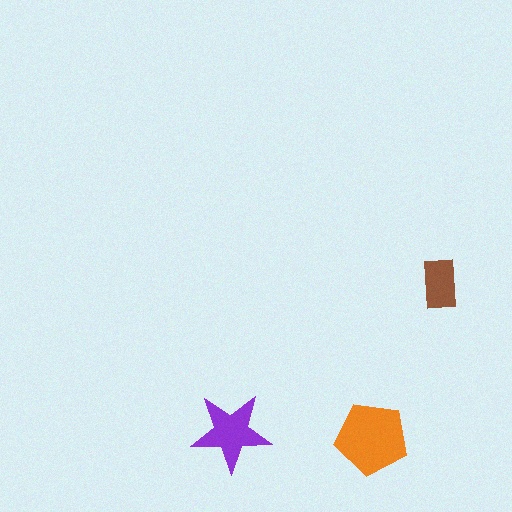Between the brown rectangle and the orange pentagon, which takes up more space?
The orange pentagon.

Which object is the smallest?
The brown rectangle.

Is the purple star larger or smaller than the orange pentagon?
Smaller.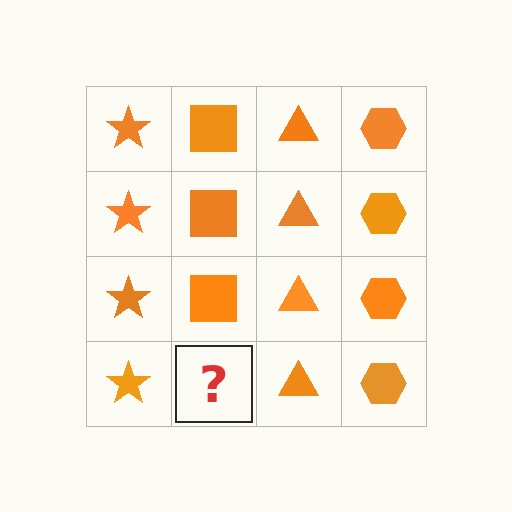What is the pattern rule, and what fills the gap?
The rule is that each column has a consistent shape. The gap should be filled with an orange square.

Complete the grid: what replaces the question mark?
The question mark should be replaced with an orange square.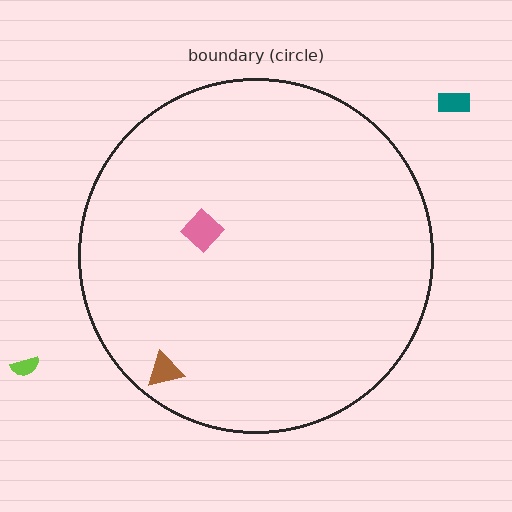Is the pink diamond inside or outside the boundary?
Inside.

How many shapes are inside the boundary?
2 inside, 2 outside.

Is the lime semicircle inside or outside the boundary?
Outside.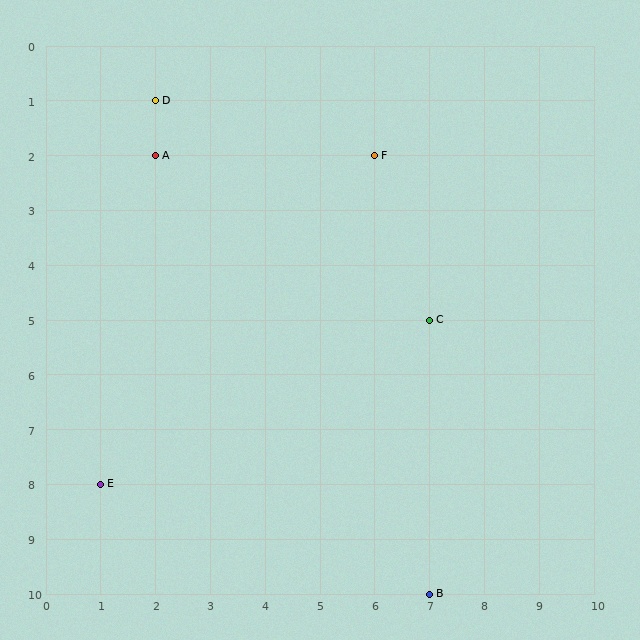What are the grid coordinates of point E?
Point E is at grid coordinates (1, 8).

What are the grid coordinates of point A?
Point A is at grid coordinates (2, 2).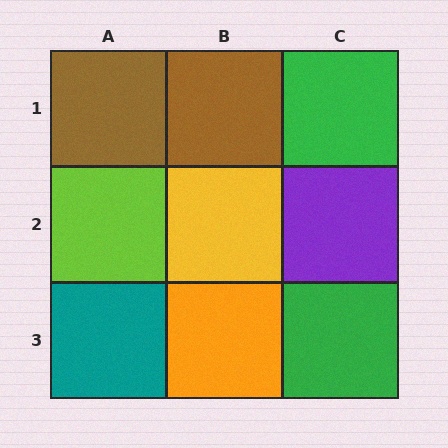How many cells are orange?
1 cell is orange.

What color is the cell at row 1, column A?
Brown.